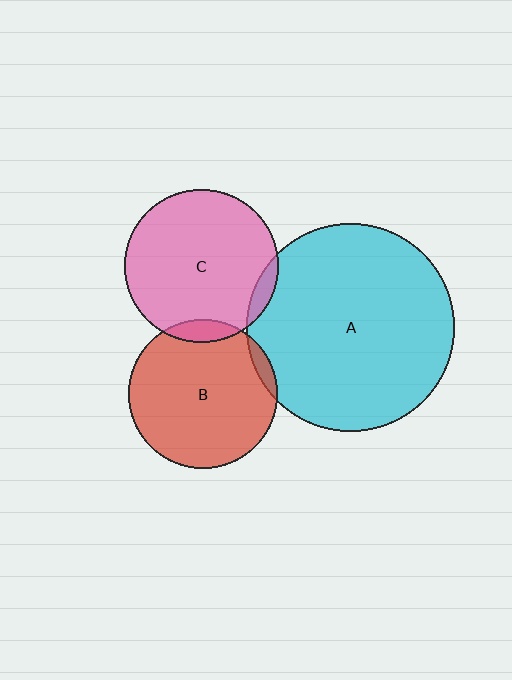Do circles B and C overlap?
Yes.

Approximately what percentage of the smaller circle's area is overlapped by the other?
Approximately 5%.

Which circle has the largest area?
Circle A (cyan).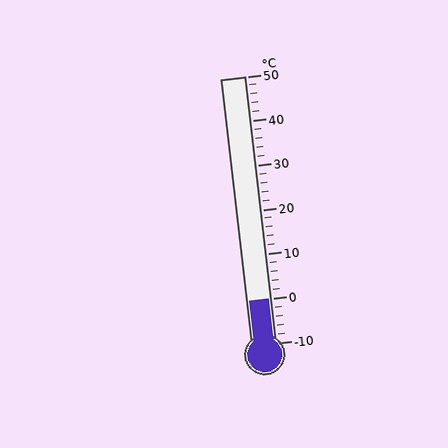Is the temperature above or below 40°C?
The temperature is below 40°C.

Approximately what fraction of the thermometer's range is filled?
The thermometer is filled to approximately 15% of its range.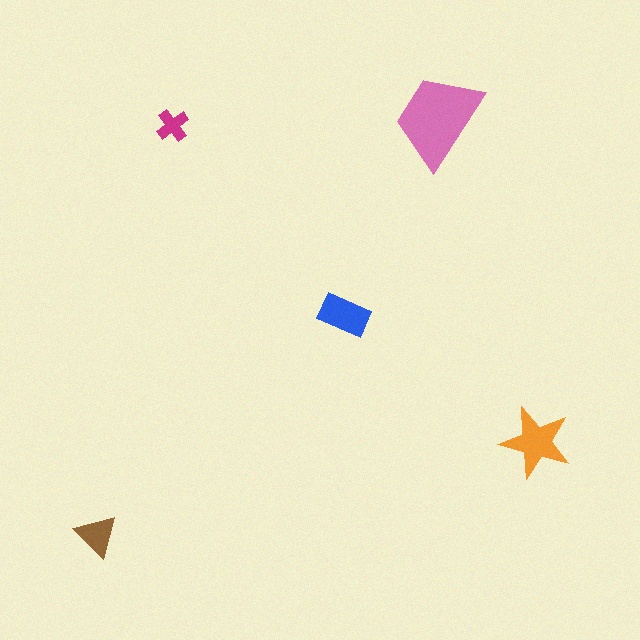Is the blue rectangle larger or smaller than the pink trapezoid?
Smaller.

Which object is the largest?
The pink trapezoid.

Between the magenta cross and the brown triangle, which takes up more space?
The brown triangle.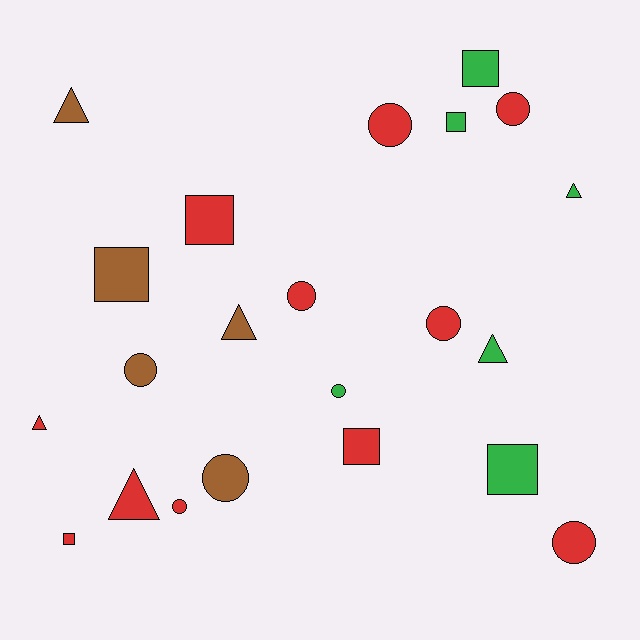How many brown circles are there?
There are 2 brown circles.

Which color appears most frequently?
Red, with 11 objects.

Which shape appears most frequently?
Circle, with 9 objects.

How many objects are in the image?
There are 22 objects.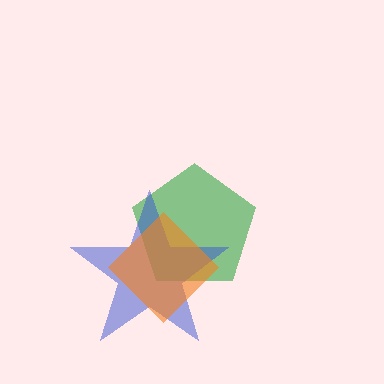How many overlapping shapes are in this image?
There are 3 overlapping shapes in the image.